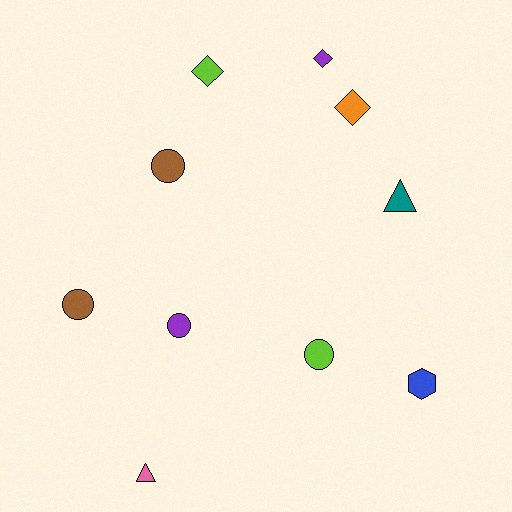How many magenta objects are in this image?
There are no magenta objects.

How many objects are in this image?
There are 10 objects.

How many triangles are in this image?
There are 2 triangles.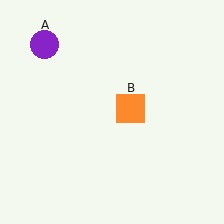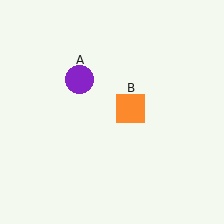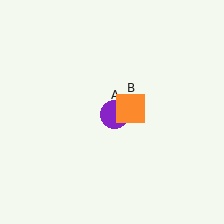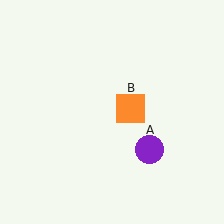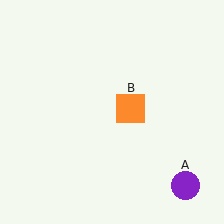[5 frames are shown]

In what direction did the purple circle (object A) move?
The purple circle (object A) moved down and to the right.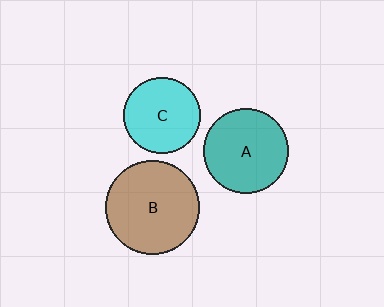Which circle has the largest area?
Circle B (brown).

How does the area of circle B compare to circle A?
Approximately 1.2 times.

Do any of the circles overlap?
No, none of the circles overlap.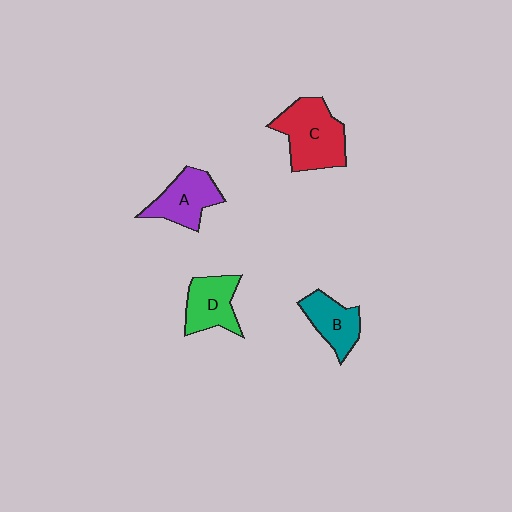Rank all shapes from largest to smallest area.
From largest to smallest: C (red), A (purple), D (green), B (teal).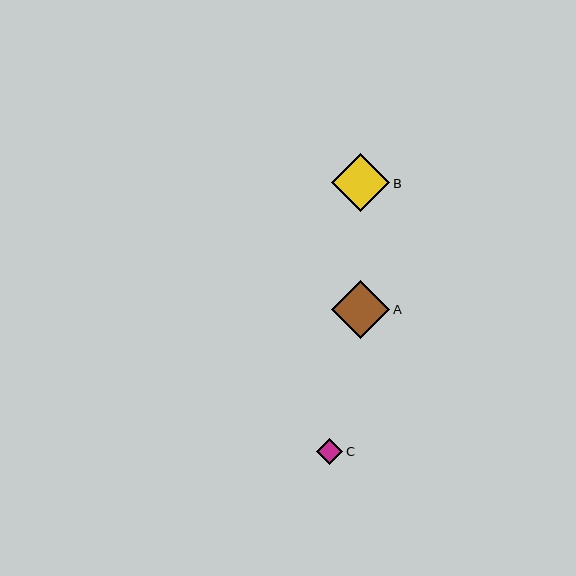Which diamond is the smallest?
Diamond C is the smallest with a size of approximately 26 pixels.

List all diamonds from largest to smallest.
From largest to smallest: A, B, C.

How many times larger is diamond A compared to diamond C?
Diamond A is approximately 2.2 times the size of diamond C.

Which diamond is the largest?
Diamond A is the largest with a size of approximately 58 pixels.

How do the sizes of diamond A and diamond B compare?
Diamond A and diamond B are approximately the same size.